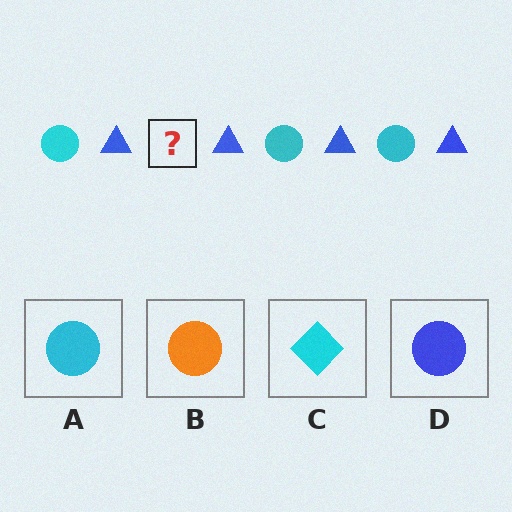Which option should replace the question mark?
Option A.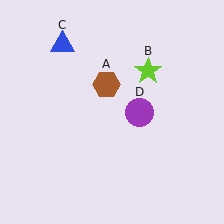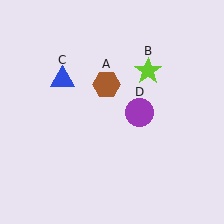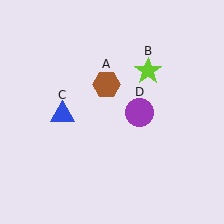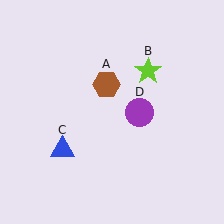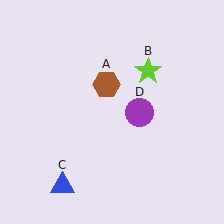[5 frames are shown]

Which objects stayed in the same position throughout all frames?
Brown hexagon (object A) and lime star (object B) and purple circle (object D) remained stationary.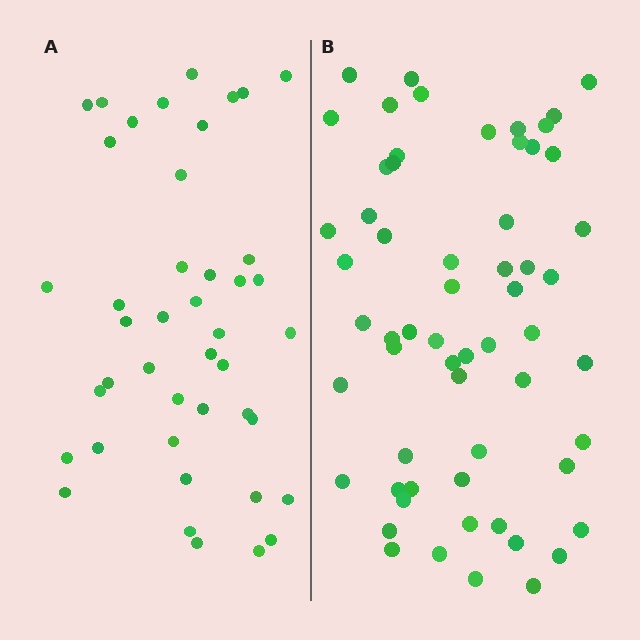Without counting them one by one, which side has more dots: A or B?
Region B (the right region) has more dots.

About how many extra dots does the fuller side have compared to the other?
Region B has approximately 15 more dots than region A.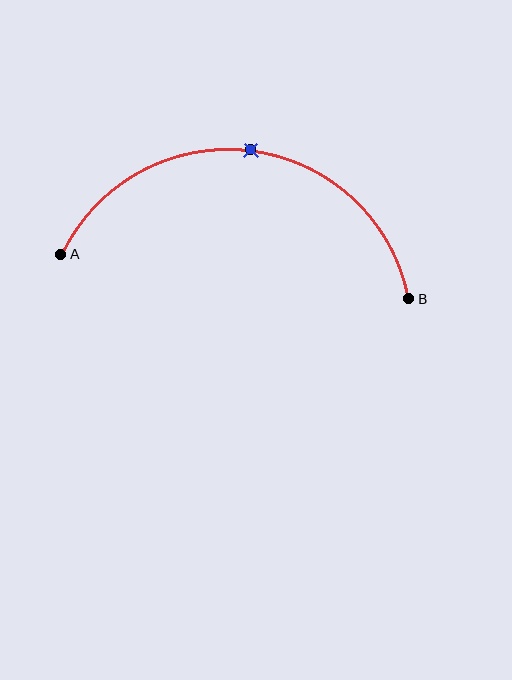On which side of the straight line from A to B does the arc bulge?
The arc bulges above the straight line connecting A and B.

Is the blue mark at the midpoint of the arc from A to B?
Yes. The blue mark lies on the arc at equal arc-length from both A and B — it is the arc midpoint.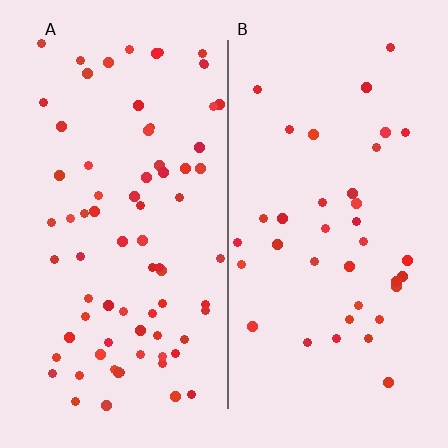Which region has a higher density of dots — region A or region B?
A (the left).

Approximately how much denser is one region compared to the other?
Approximately 2.0× — region A over region B.